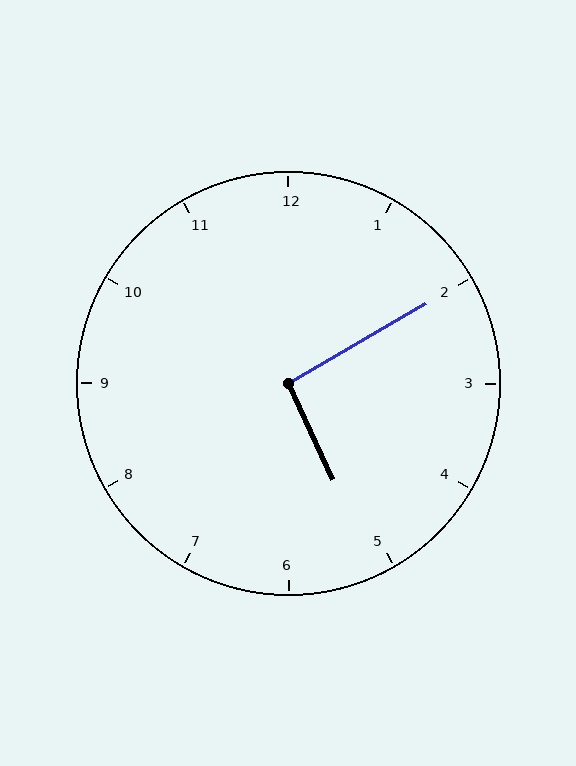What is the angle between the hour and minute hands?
Approximately 95 degrees.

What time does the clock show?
5:10.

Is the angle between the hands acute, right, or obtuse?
It is right.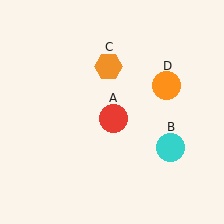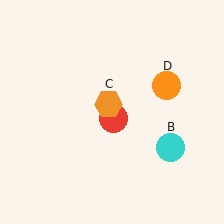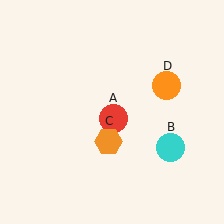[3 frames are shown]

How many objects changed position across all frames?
1 object changed position: orange hexagon (object C).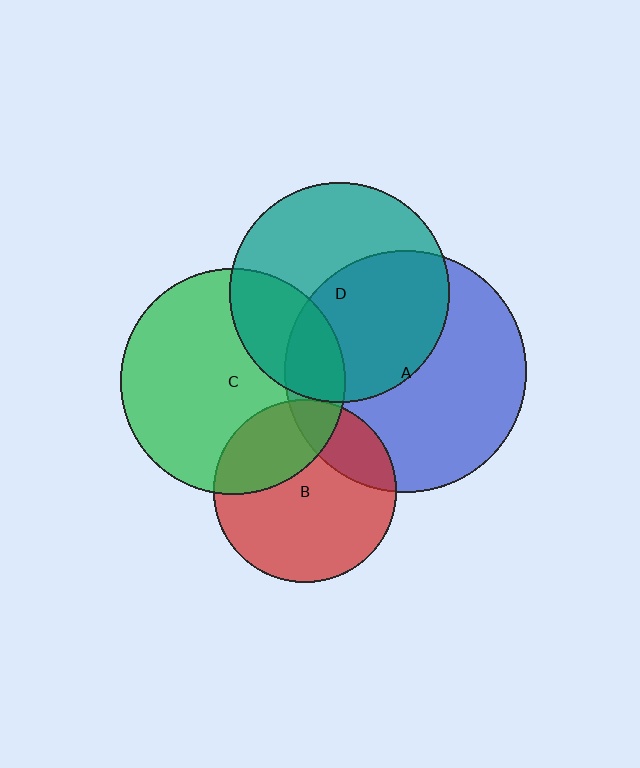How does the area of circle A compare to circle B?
Approximately 1.8 times.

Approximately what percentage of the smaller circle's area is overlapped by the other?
Approximately 20%.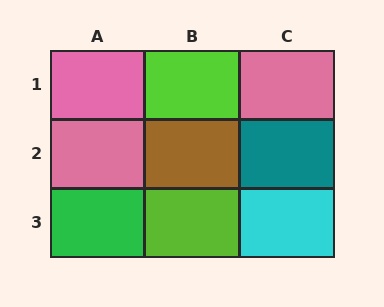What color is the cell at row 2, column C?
Teal.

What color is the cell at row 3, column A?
Green.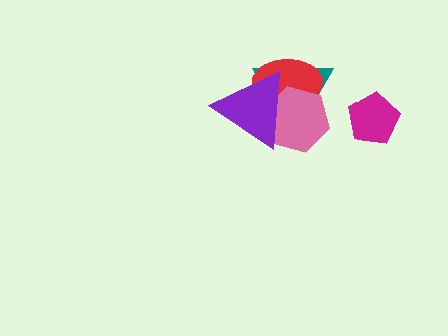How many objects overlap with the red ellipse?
3 objects overlap with the red ellipse.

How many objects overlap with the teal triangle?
3 objects overlap with the teal triangle.